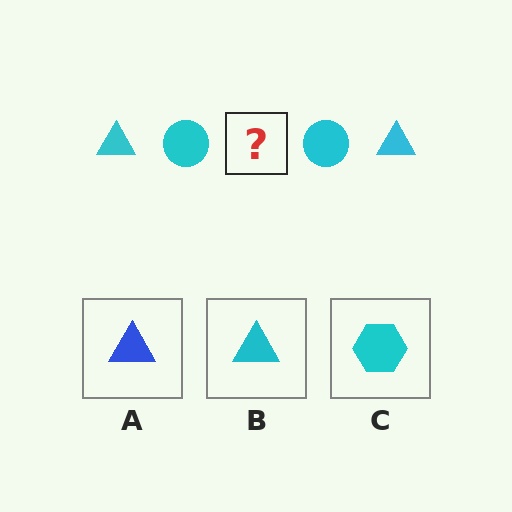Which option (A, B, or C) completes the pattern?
B.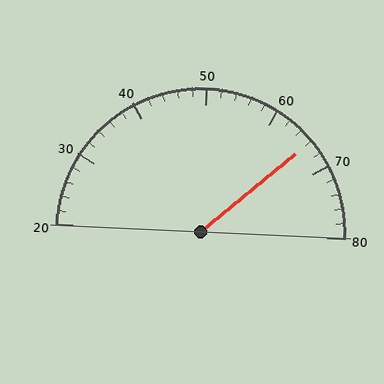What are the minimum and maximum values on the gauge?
The gauge ranges from 20 to 80.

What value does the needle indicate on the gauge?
The needle indicates approximately 66.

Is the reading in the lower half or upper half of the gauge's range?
The reading is in the upper half of the range (20 to 80).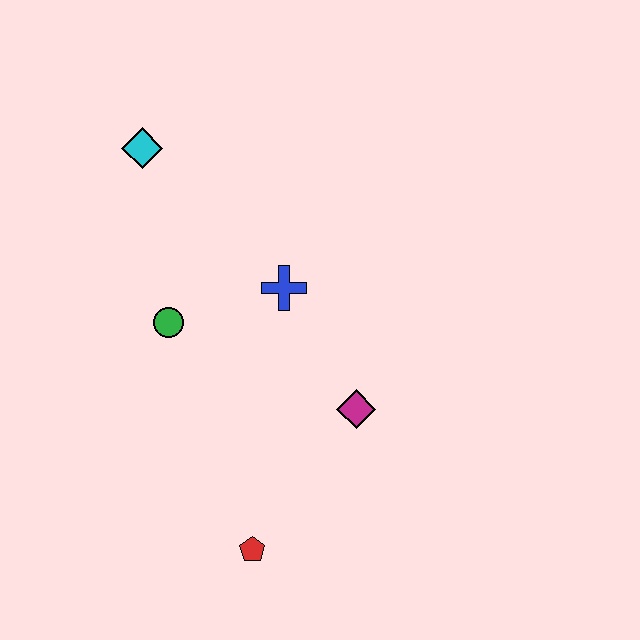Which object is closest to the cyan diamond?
The green circle is closest to the cyan diamond.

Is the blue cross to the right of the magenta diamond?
No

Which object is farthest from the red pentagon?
The cyan diamond is farthest from the red pentagon.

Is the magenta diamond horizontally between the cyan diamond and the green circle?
No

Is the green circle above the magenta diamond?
Yes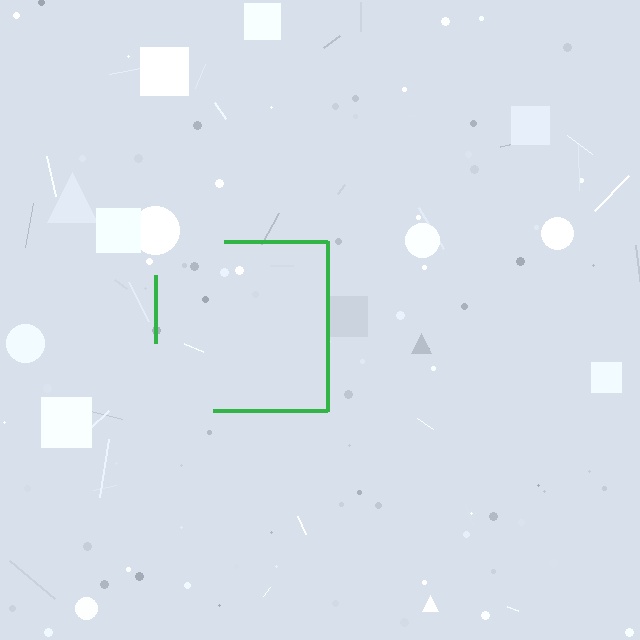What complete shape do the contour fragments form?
The contour fragments form a square.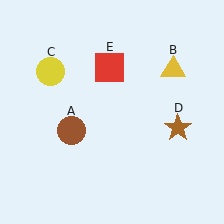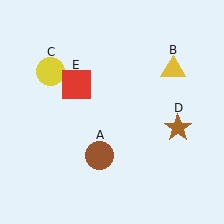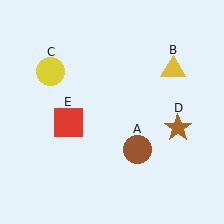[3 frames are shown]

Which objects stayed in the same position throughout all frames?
Yellow triangle (object B) and yellow circle (object C) and brown star (object D) remained stationary.